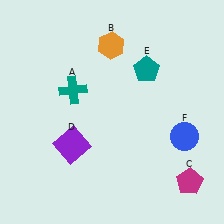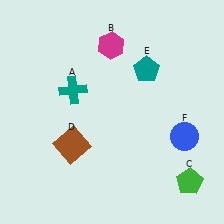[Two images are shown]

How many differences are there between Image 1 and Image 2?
There are 3 differences between the two images.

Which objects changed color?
B changed from orange to magenta. C changed from magenta to green. D changed from purple to brown.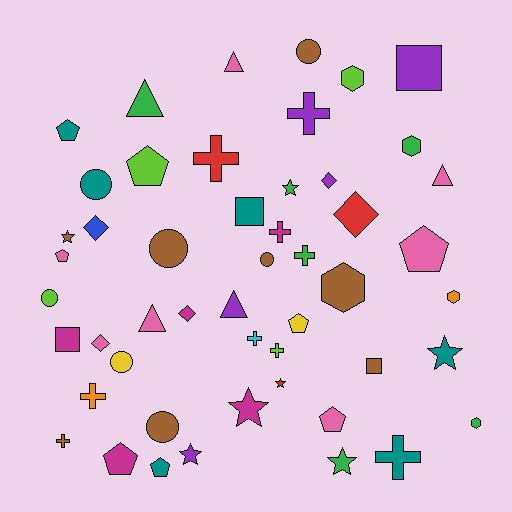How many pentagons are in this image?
There are 8 pentagons.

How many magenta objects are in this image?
There are 5 magenta objects.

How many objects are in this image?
There are 50 objects.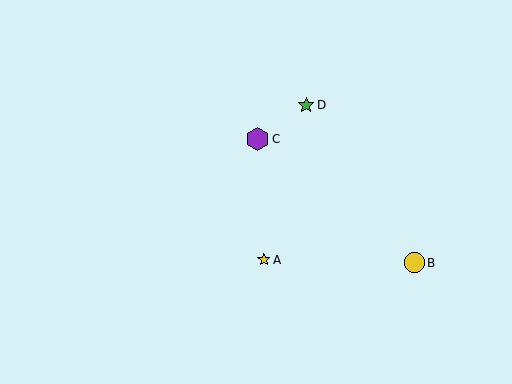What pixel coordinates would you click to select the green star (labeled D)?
Click at (306, 105) to select the green star D.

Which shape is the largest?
The purple hexagon (labeled C) is the largest.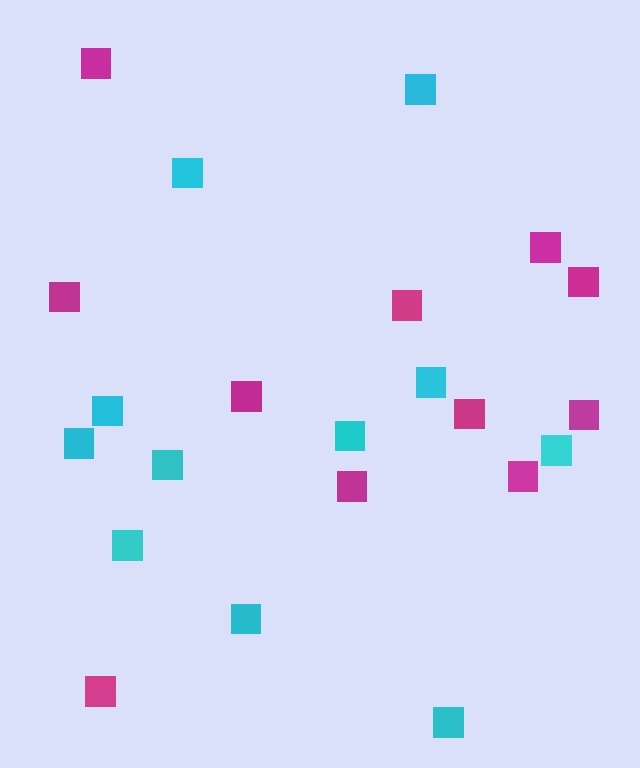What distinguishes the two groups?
There are 2 groups: one group of magenta squares (11) and one group of cyan squares (11).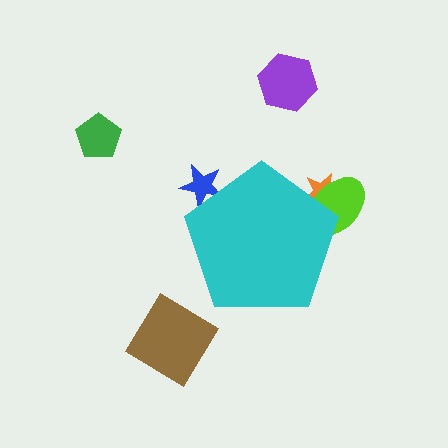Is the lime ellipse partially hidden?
Yes, the lime ellipse is partially hidden behind the cyan pentagon.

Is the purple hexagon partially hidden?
No, the purple hexagon is fully visible.